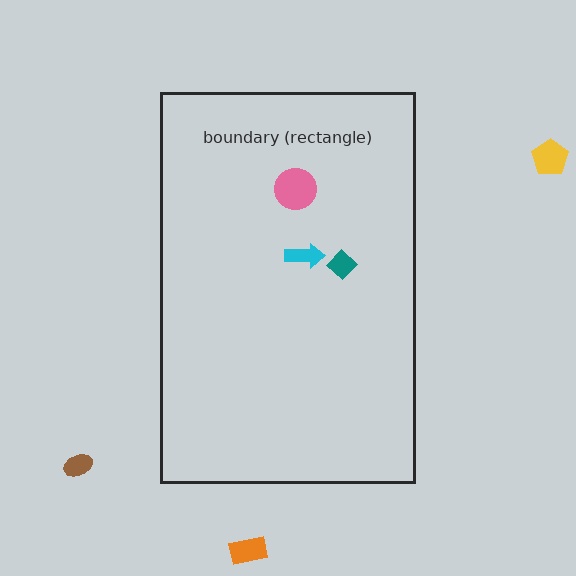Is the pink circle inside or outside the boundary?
Inside.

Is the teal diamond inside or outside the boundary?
Inside.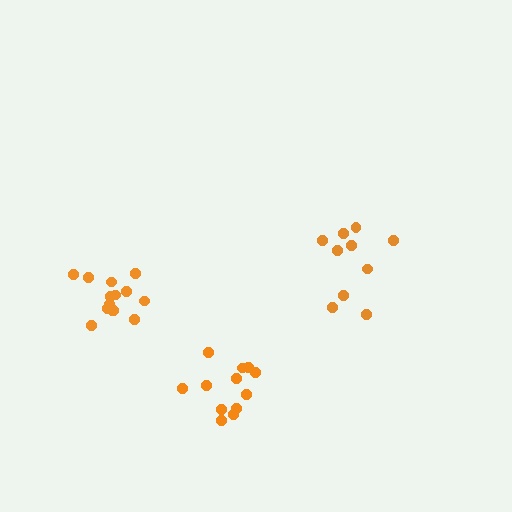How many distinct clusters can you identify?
There are 3 distinct clusters.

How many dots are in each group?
Group 1: 10 dots, Group 2: 14 dots, Group 3: 12 dots (36 total).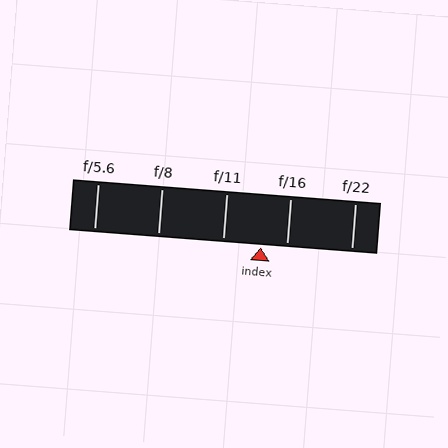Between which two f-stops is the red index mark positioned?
The index mark is between f/11 and f/16.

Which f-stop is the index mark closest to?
The index mark is closest to f/16.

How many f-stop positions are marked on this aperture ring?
There are 5 f-stop positions marked.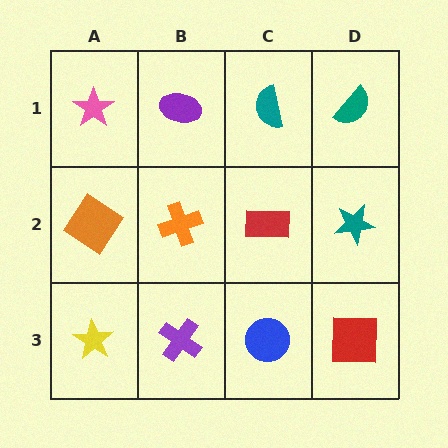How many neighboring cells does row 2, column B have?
4.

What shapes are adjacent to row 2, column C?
A teal semicircle (row 1, column C), a blue circle (row 3, column C), an orange cross (row 2, column B), a teal star (row 2, column D).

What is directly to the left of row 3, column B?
A yellow star.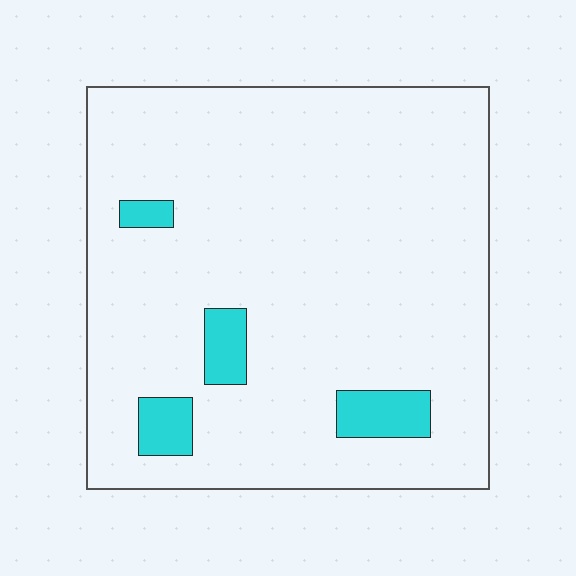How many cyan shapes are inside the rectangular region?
4.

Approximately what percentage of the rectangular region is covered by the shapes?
Approximately 10%.